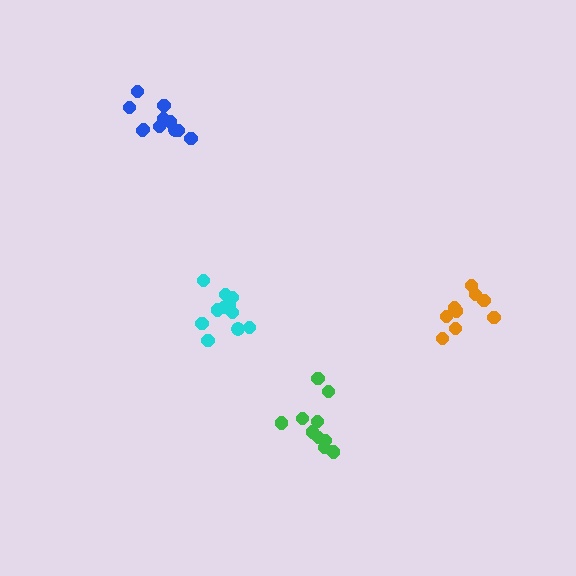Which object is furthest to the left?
The blue cluster is leftmost.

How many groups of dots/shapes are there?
There are 4 groups.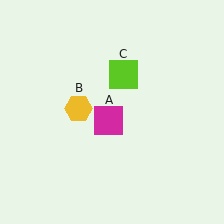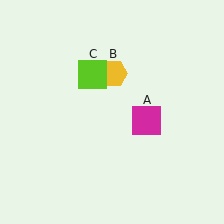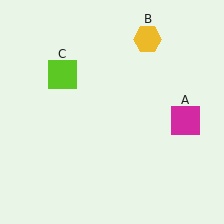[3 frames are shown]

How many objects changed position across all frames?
3 objects changed position: magenta square (object A), yellow hexagon (object B), lime square (object C).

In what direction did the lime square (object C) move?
The lime square (object C) moved left.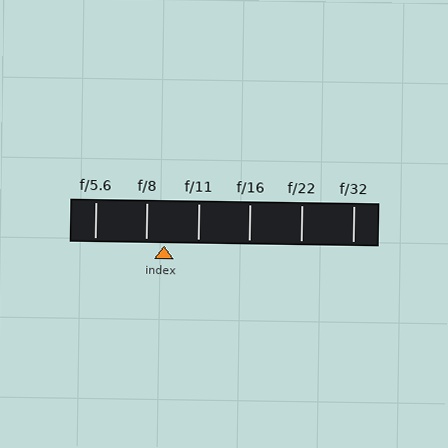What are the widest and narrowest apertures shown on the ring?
The widest aperture shown is f/5.6 and the narrowest is f/32.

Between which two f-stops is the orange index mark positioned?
The index mark is between f/8 and f/11.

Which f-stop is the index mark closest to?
The index mark is closest to f/8.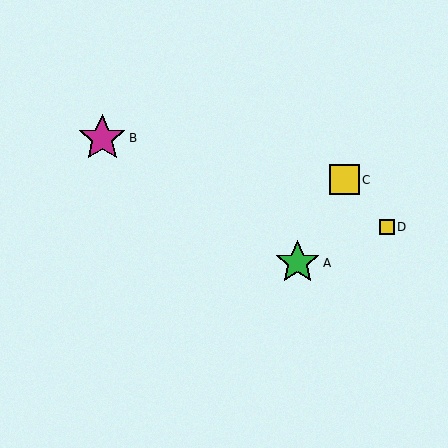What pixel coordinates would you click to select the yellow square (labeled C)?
Click at (344, 180) to select the yellow square C.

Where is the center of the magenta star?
The center of the magenta star is at (102, 138).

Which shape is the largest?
The magenta star (labeled B) is the largest.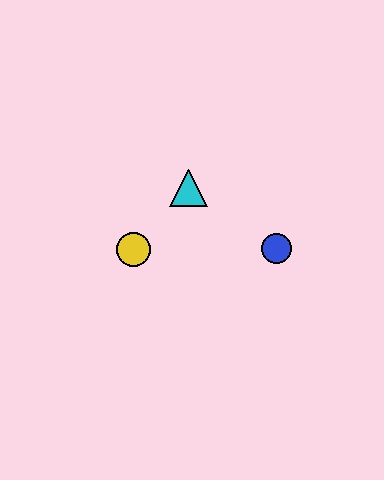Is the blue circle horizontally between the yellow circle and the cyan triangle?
No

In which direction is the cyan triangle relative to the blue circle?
The cyan triangle is to the left of the blue circle.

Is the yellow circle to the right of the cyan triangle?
No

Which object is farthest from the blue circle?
The yellow circle is farthest from the blue circle.